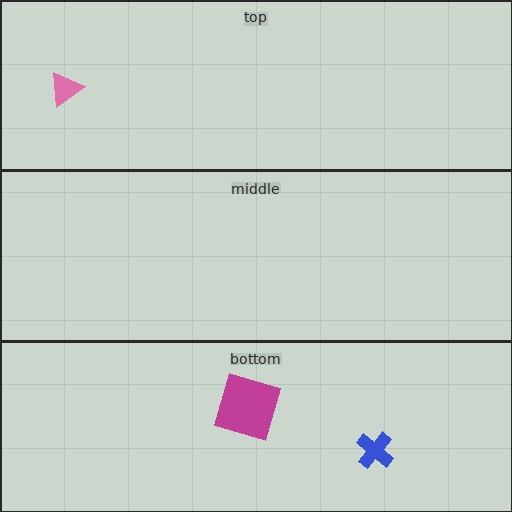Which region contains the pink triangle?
The top region.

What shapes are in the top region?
The pink triangle.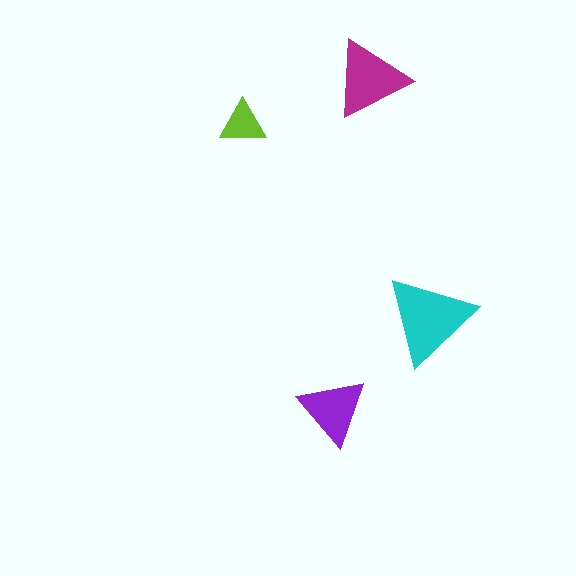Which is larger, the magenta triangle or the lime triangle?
The magenta one.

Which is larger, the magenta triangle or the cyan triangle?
The cyan one.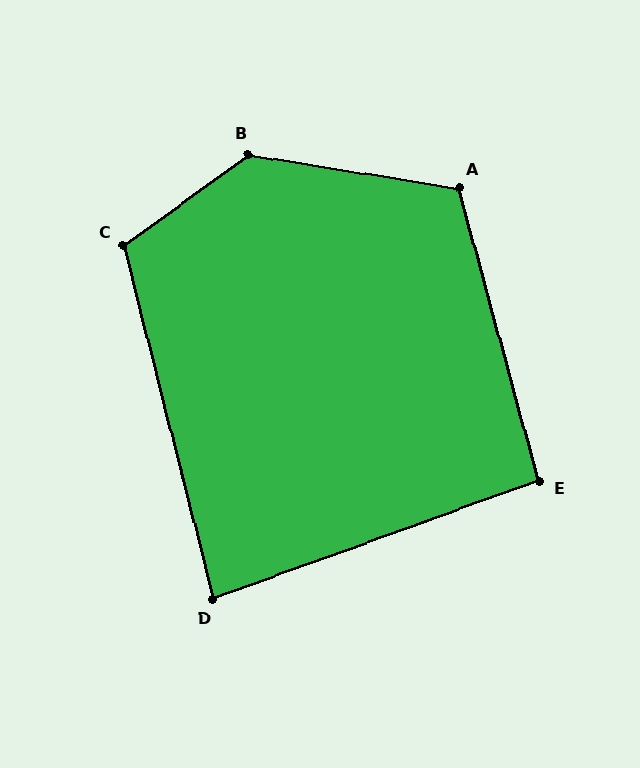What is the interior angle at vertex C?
Approximately 112 degrees (obtuse).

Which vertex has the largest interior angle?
B, at approximately 135 degrees.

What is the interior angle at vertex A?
Approximately 114 degrees (obtuse).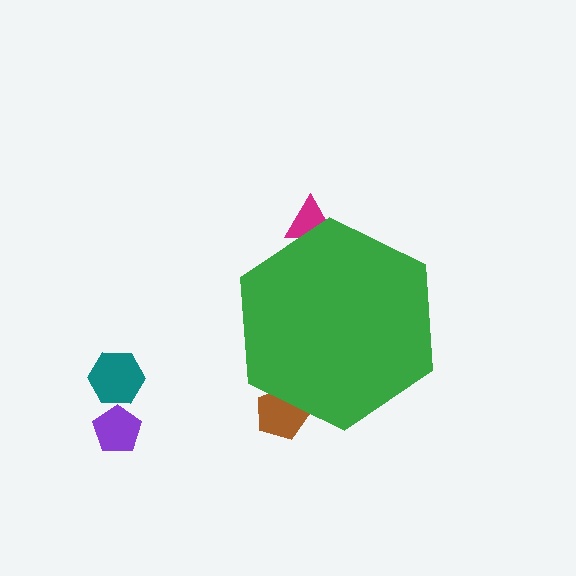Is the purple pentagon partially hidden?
No, the purple pentagon is fully visible.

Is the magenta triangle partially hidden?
Yes, the magenta triangle is partially hidden behind the green hexagon.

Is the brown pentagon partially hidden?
Yes, the brown pentagon is partially hidden behind the green hexagon.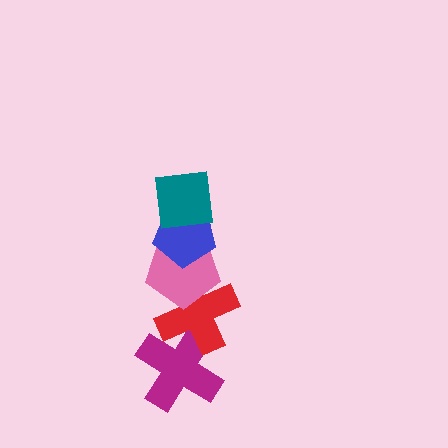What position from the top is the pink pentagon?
The pink pentagon is 3rd from the top.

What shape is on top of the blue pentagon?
The teal square is on top of the blue pentagon.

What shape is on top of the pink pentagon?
The blue pentagon is on top of the pink pentagon.